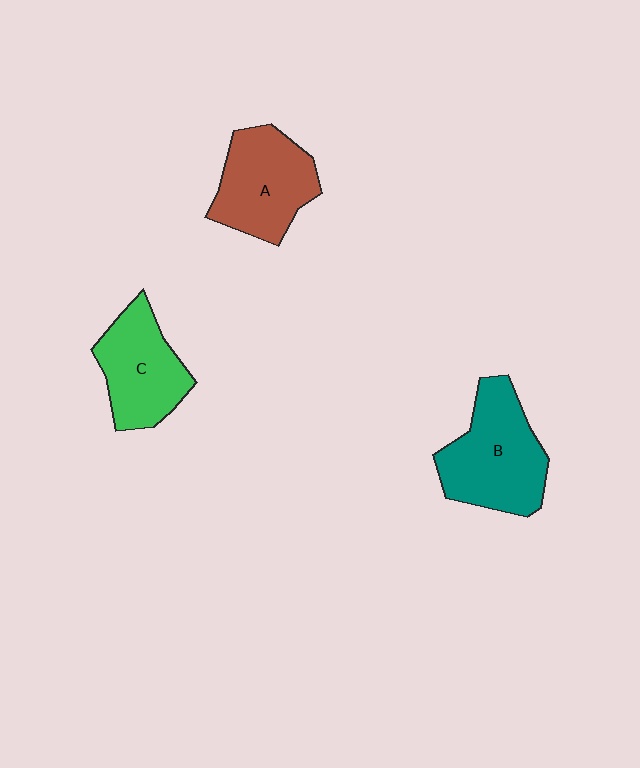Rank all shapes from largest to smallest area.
From largest to smallest: B (teal), A (brown), C (green).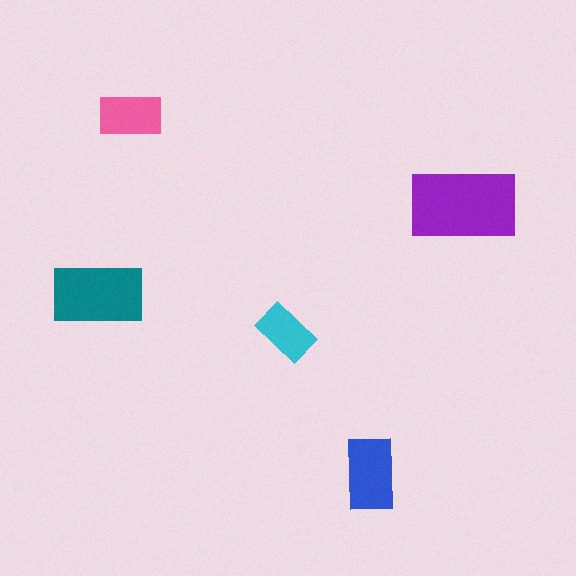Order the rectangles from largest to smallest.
the purple one, the teal one, the blue one, the pink one, the cyan one.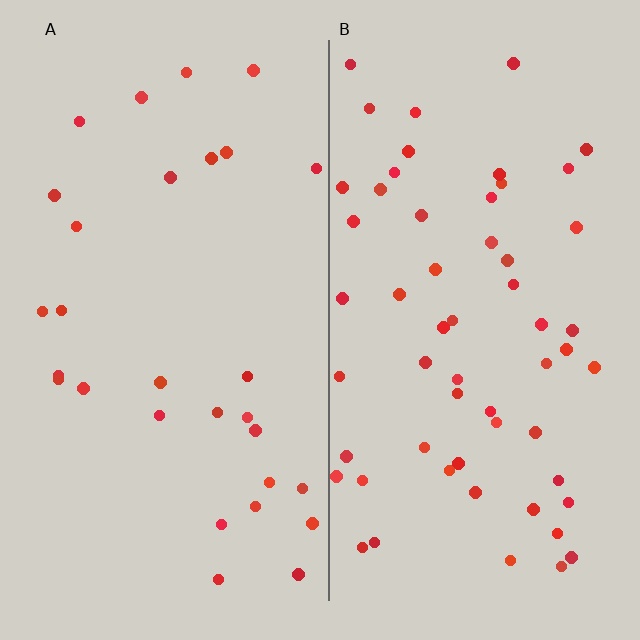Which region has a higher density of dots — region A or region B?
B (the right).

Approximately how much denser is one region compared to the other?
Approximately 2.0× — region B over region A.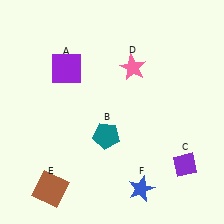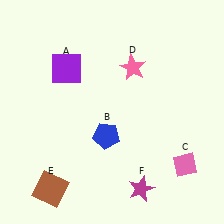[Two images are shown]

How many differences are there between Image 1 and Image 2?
There are 3 differences between the two images.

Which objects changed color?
B changed from teal to blue. C changed from purple to pink. F changed from blue to magenta.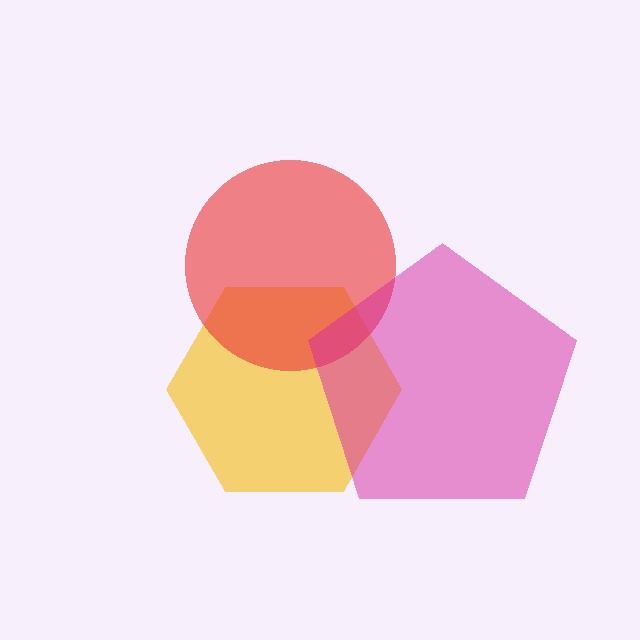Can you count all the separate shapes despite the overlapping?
Yes, there are 3 separate shapes.